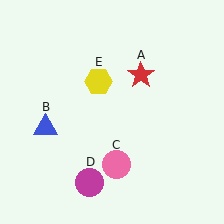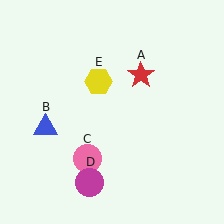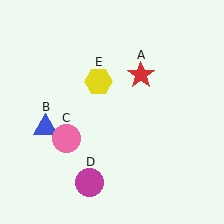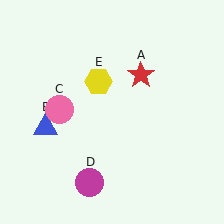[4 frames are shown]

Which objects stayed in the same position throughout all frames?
Red star (object A) and blue triangle (object B) and magenta circle (object D) and yellow hexagon (object E) remained stationary.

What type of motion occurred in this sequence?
The pink circle (object C) rotated clockwise around the center of the scene.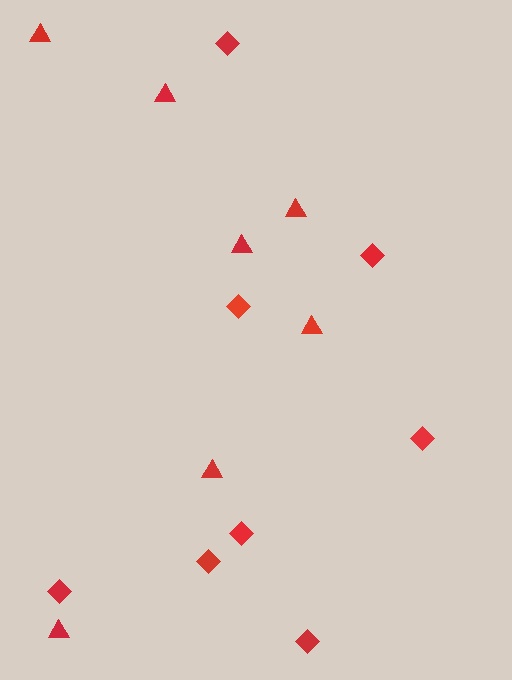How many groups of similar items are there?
There are 2 groups: one group of diamonds (8) and one group of triangles (7).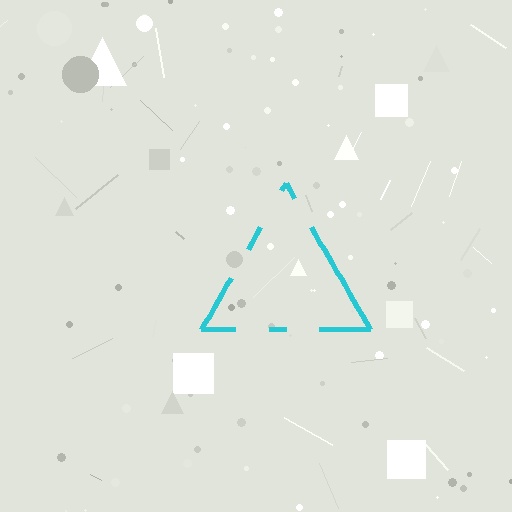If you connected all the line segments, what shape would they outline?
They would outline a triangle.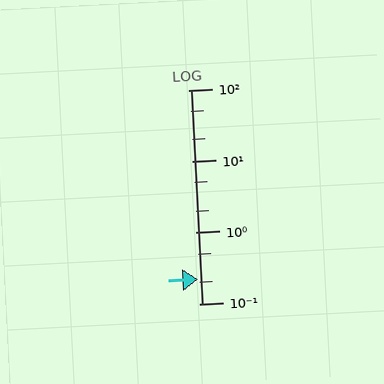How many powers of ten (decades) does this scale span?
The scale spans 3 decades, from 0.1 to 100.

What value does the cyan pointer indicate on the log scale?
The pointer indicates approximately 0.22.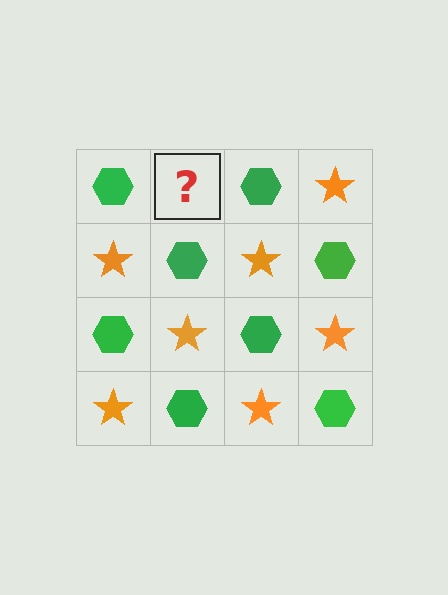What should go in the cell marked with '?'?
The missing cell should contain an orange star.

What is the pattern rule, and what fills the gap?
The rule is that it alternates green hexagon and orange star in a checkerboard pattern. The gap should be filled with an orange star.